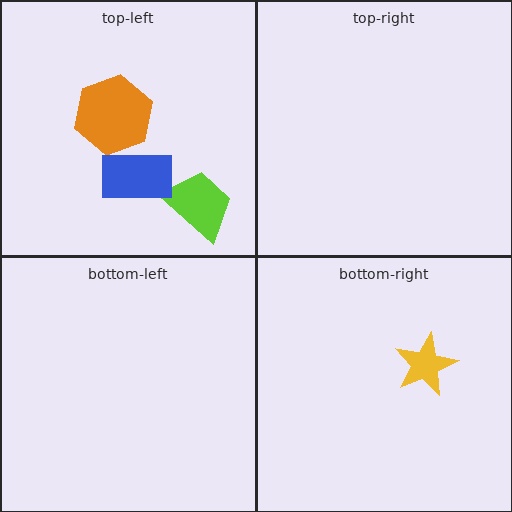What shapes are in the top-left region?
The orange hexagon, the lime trapezoid, the blue rectangle.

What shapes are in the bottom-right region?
The yellow star.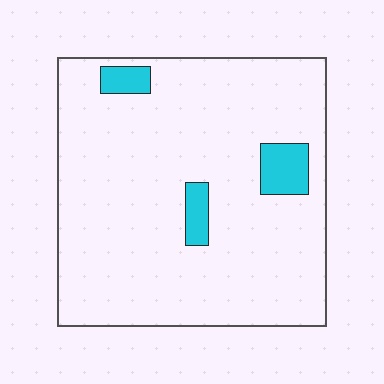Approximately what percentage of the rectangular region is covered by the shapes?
Approximately 10%.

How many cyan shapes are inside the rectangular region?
3.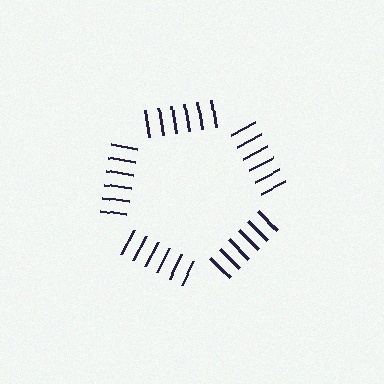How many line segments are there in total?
30 — 6 along each of the 5 edges.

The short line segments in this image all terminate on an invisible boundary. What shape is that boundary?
An illusory pentagon — the line segments terminate on its edges but no continuous stroke is drawn.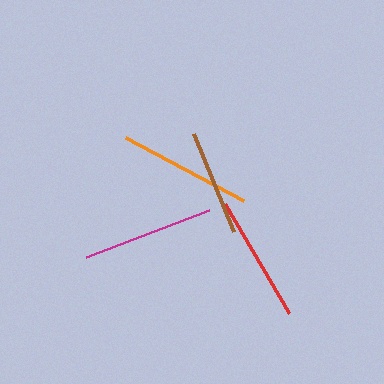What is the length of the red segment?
The red segment is approximately 126 pixels long.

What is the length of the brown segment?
The brown segment is approximately 106 pixels long.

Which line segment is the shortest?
The brown line is the shortest at approximately 106 pixels.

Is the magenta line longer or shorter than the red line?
The magenta line is longer than the red line.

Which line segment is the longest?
The orange line is the longest at approximately 133 pixels.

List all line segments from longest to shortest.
From longest to shortest: orange, magenta, red, brown.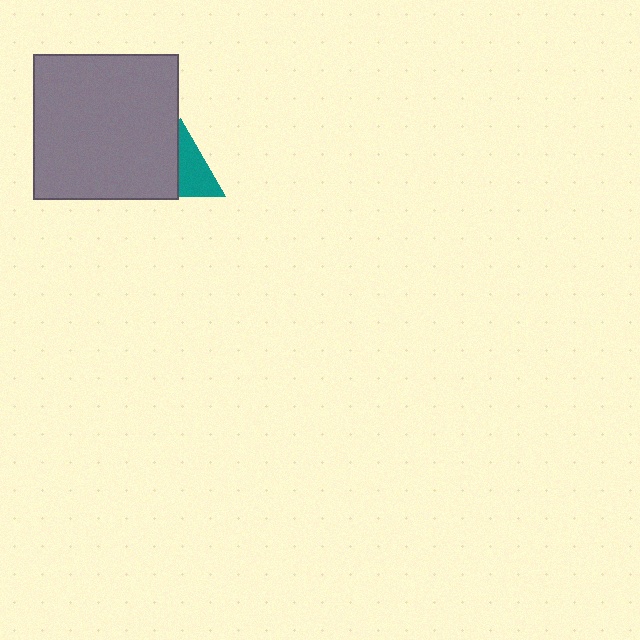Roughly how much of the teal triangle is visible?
About half of it is visible (roughly 52%).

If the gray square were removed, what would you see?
You would see the complete teal triangle.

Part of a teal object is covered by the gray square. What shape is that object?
It is a triangle.